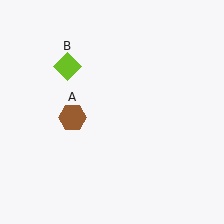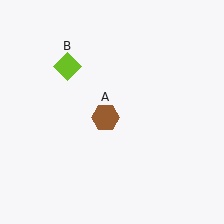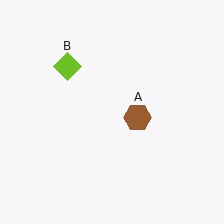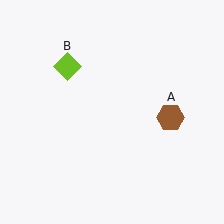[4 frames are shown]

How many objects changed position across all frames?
1 object changed position: brown hexagon (object A).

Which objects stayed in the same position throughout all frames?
Lime diamond (object B) remained stationary.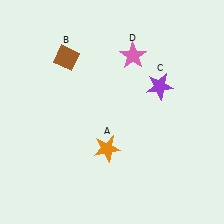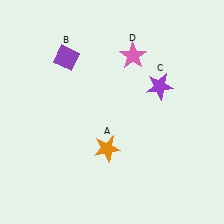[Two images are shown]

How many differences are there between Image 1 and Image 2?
There is 1 difference between the two images.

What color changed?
The diamond (B) changed from brown in Image 1 to purple in Image 2.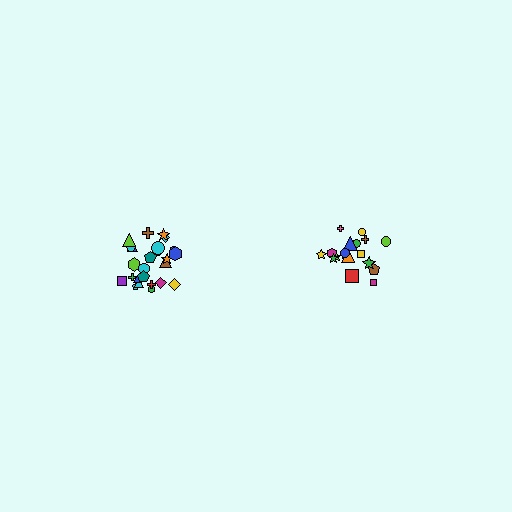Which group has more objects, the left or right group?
The left group.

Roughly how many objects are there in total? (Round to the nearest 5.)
Roughly 45 objects in total.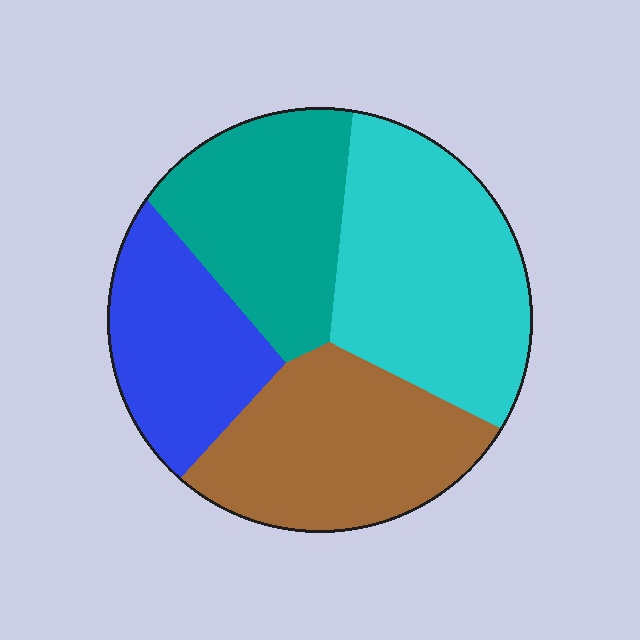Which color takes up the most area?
Cyan, at roughly 30%.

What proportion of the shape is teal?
Teal takes up about one quarter (1/4) of the shape.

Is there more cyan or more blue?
Cyan.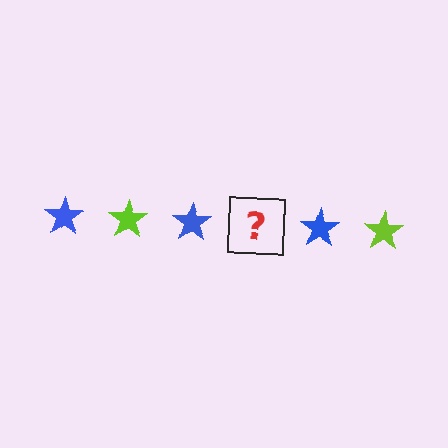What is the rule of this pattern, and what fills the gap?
The rule is that the pattern cycles through blue, lime stars. The gap should be filled with a lime star.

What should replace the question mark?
The question mark should be replaced with a lime star.